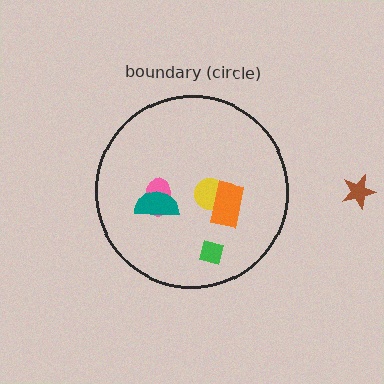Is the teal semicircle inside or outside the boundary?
Inside.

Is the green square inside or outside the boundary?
Inside.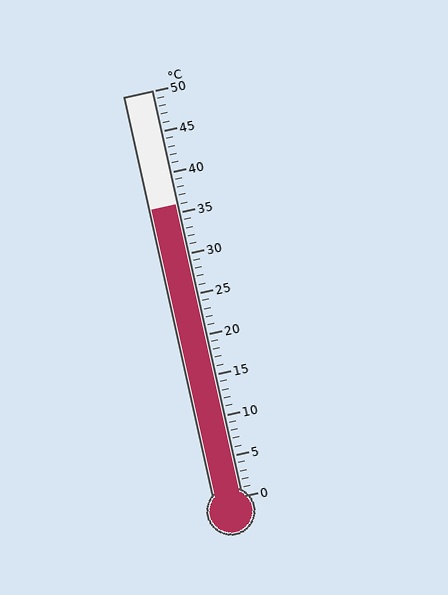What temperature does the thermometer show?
The thermometer shows approximately 36°C.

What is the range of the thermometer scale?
The thermometer scale ranges from 0°C to 50°C.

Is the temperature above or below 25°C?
The temperature is above 25°C.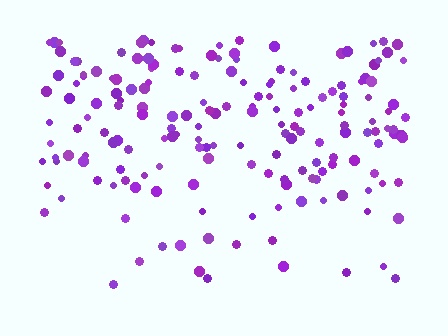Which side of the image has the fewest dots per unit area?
The bottom.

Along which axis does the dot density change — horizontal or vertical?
Vertical.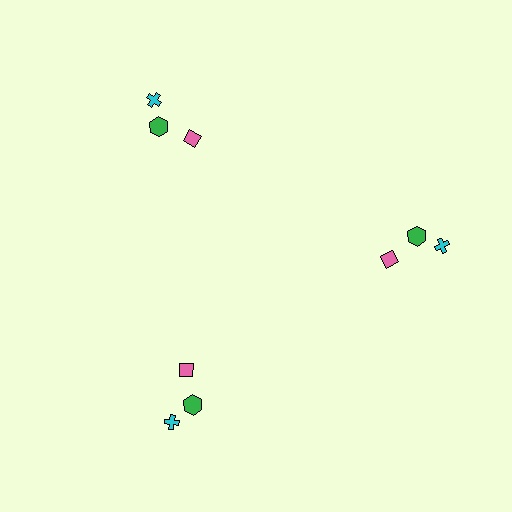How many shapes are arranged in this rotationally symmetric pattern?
There are 9 shapes, arranged in 3 groups of 3.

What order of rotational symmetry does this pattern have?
This pattern has 3-fold rotational symmetry.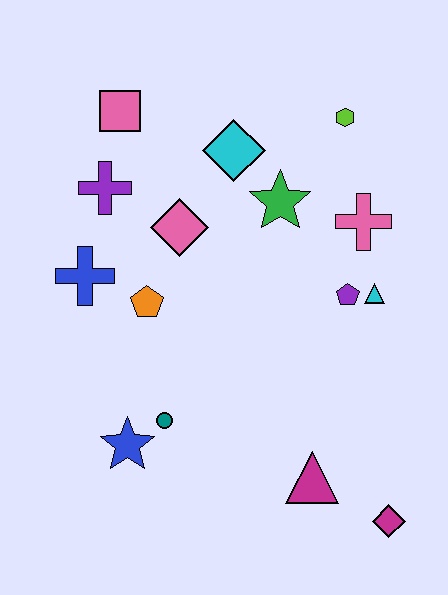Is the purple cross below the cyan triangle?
No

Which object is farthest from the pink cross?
The blue star is farthest from the pink cross.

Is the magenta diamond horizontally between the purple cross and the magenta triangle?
No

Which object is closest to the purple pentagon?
The cyan triangle is closest to the purple pentagon.